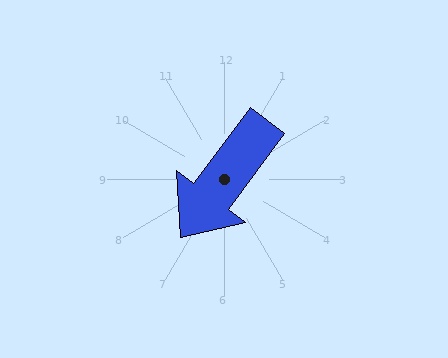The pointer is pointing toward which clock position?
Roughly 7 o'clock.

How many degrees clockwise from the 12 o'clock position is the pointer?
Approximately 217 degrees.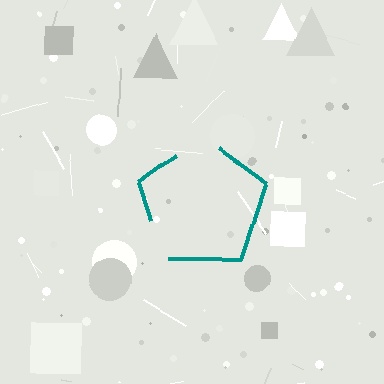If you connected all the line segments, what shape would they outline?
They would outline a pentagon.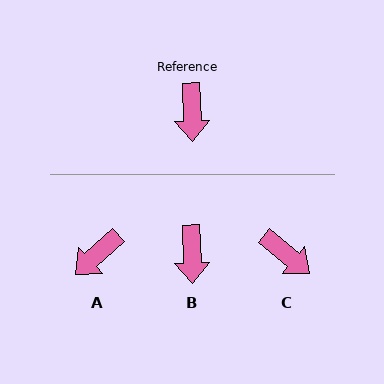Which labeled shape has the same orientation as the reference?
B.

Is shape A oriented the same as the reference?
No, it is off by about 49 degrees.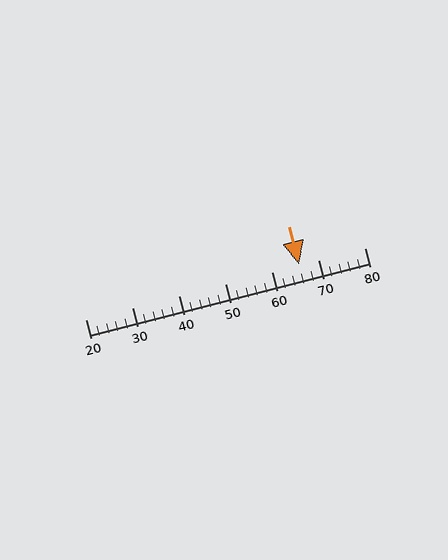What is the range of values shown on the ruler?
The ruler shows values from 20 to 80.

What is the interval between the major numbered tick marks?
The major tick marks are spaced 10 units apart.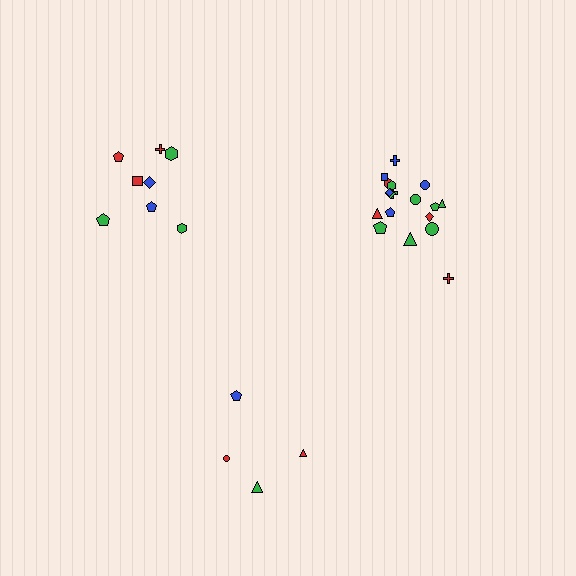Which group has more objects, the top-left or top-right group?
The top-right group.